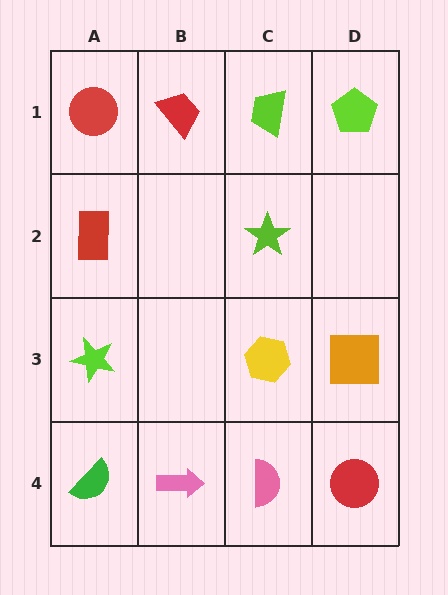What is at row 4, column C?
A pink semicircle.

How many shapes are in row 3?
3 shapes.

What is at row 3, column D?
An orange square.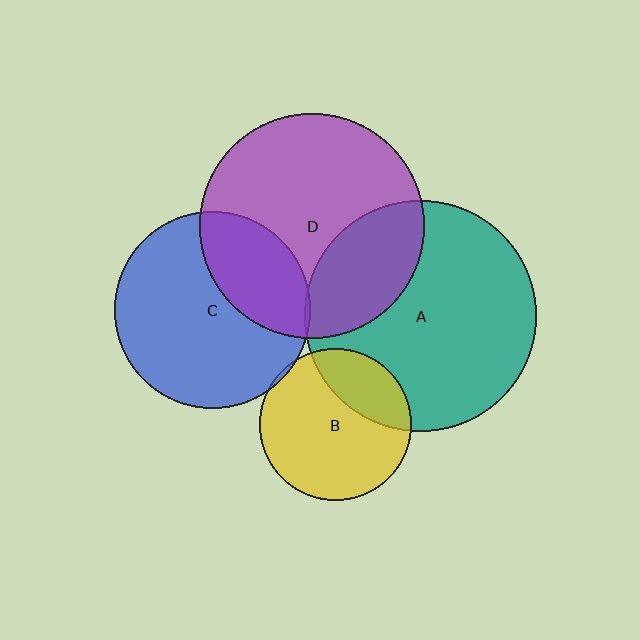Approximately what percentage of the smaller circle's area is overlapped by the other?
Approximately 25%.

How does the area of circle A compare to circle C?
Approximately 1.4 times.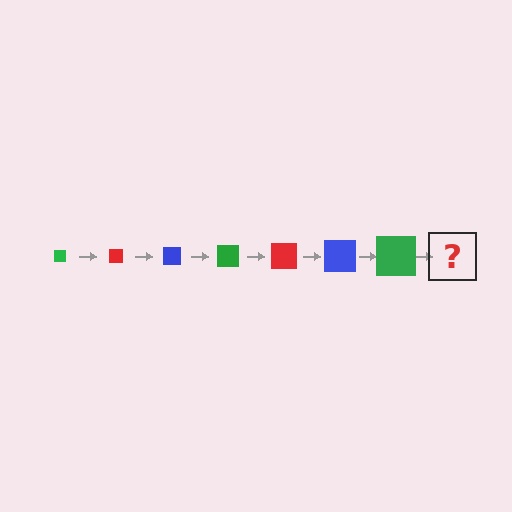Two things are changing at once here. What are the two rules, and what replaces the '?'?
The two rules are that the square grows larger each step and the color cycles through green, red, and blue. The '?' should be a red square, larger than the previous one.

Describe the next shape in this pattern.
It should be a red square, larger than the previous one.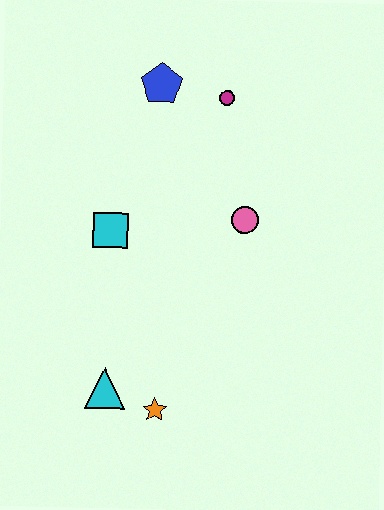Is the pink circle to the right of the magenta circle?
Yes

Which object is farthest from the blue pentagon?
The orange star is farthest from the blue pentagon.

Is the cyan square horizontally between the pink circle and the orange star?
No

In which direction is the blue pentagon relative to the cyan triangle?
The blue pentagon is above the cyan triangle.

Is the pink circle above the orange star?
Yes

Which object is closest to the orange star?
The cyan triangle is closest to the orange star.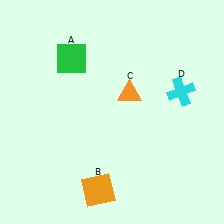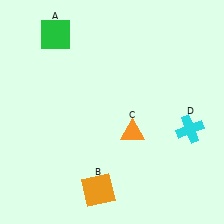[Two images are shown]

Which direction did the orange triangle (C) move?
The orange triangle (C) moved down.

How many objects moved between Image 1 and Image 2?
3 objects moved between the two images.